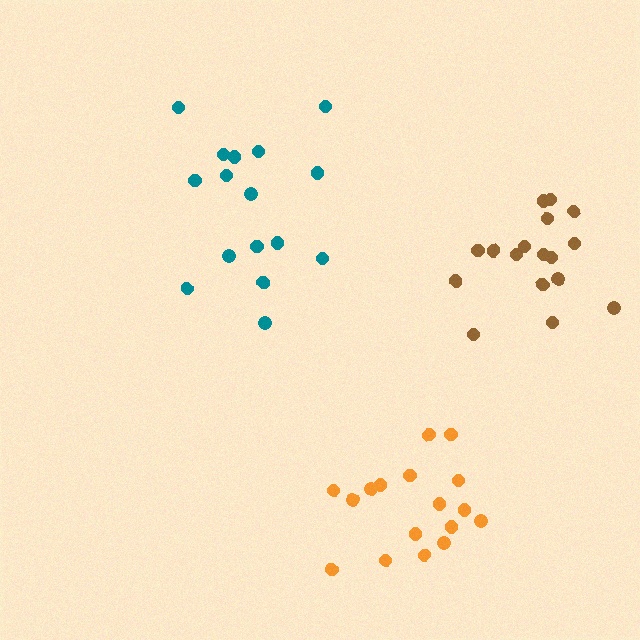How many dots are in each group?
Group 1: 17 dots, Group 2: 16 dots, Group 3: 17 dots (50 total).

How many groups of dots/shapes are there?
There are 3 groups.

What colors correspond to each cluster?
The clusters are colored: orange, teal, brown.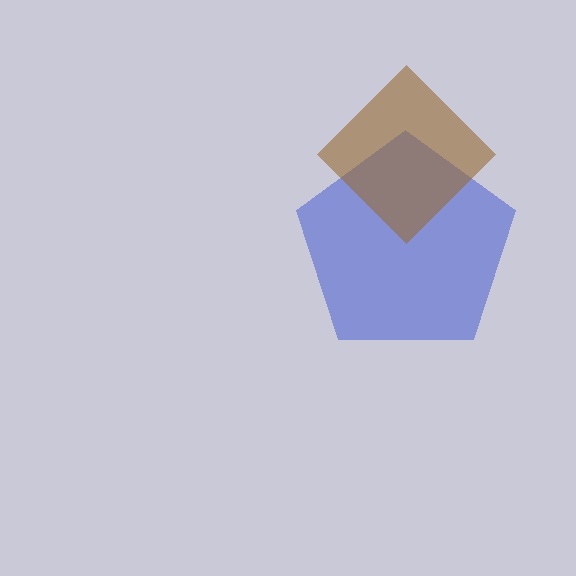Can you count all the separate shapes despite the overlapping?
Yes, there are 2 separate shapes.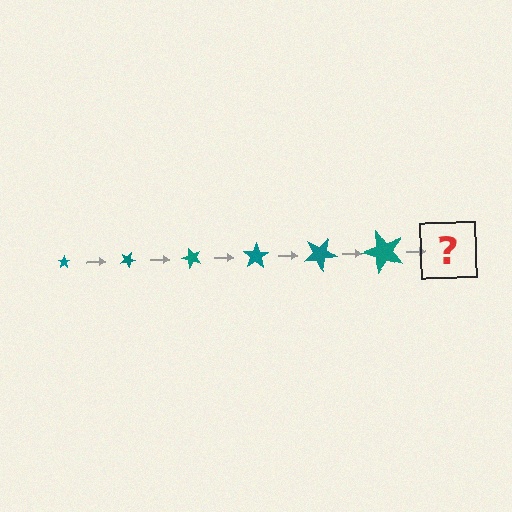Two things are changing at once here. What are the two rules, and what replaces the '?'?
The two rules are that the star grows larger each step and it rotates 25 degrees each step. The '?' should be a star, larger than the previous one and rotated 150 degrees from the start.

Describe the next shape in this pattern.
It should be a star, larger than the previous one and rotated 150 degrees from the start.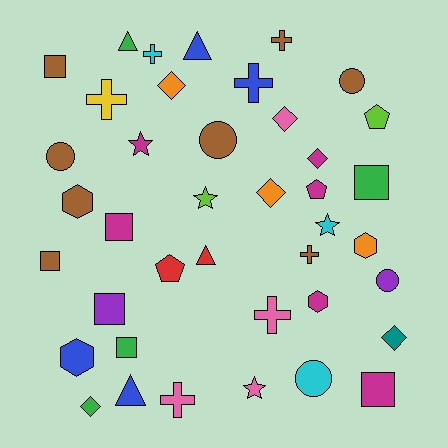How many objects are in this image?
There are 40 objects.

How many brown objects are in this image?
There are 8 brown objects.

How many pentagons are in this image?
There are 3 pentagons.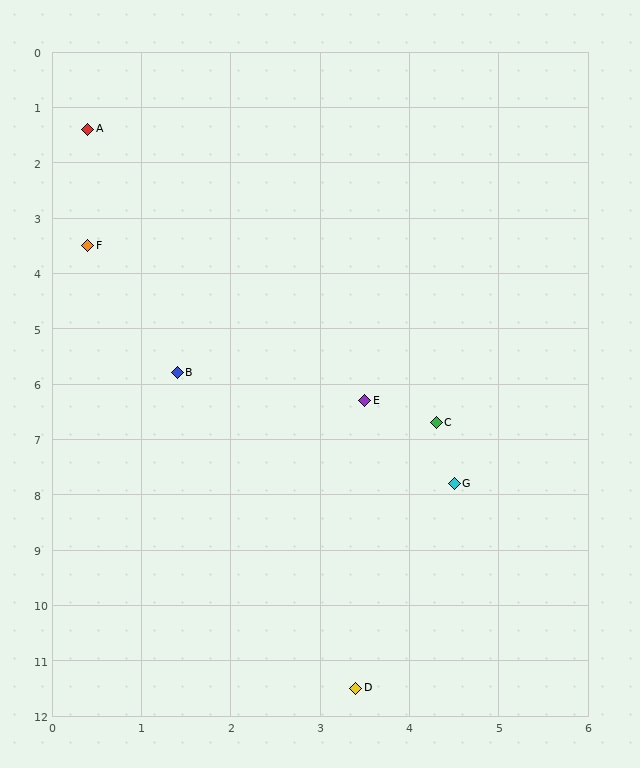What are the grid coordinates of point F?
Point F is at approximately (0.4, 3.5).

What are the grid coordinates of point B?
Point B is at approximately (1.4, 5.8).